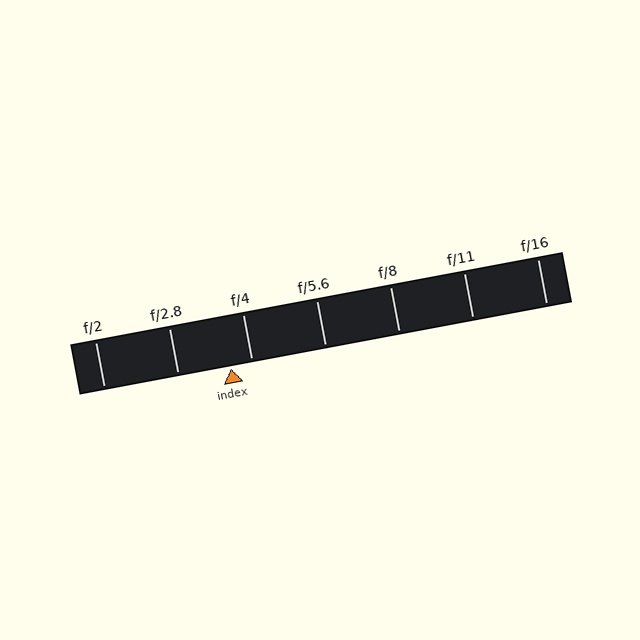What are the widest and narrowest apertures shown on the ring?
The widest aperture shown is f/2 and the narrowest is f/16.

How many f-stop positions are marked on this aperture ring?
There are 7 f-stop positions marked.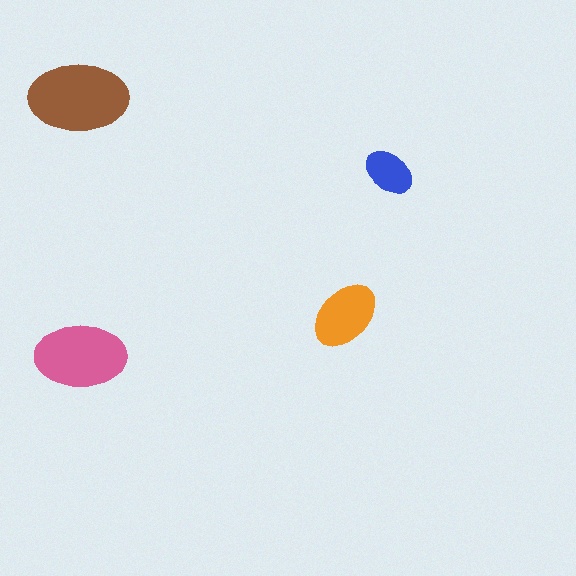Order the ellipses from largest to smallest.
the brown one, the pink one, the orange one, the blue one.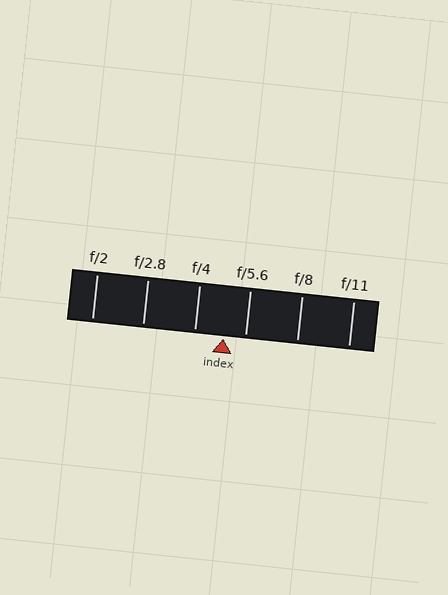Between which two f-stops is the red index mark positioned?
The index mark is between f/4 and f/5.6.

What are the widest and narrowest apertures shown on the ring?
The widest aperture shown is f/2 and the narrowest is f/11.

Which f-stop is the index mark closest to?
The index mark is closest to f/5.6.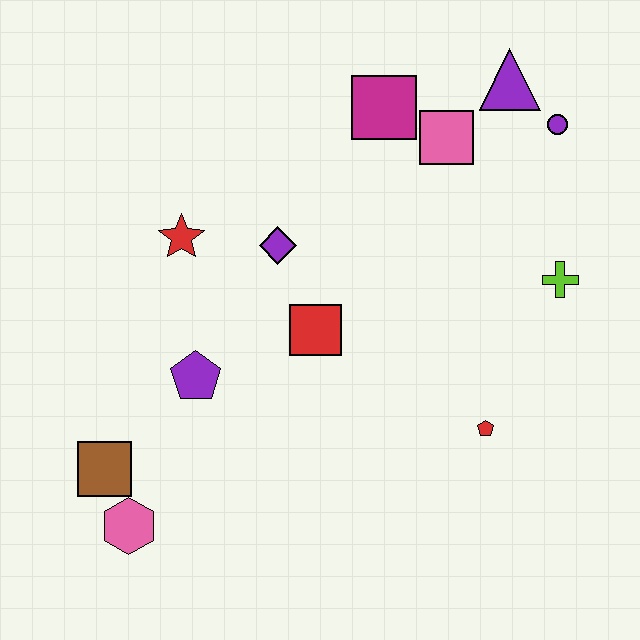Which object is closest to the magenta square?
The pink square is closest to the magenta square.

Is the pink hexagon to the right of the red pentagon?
No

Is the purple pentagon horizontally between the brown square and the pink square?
Yes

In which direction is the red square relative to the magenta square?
The red square is below the magenta square.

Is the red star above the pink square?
No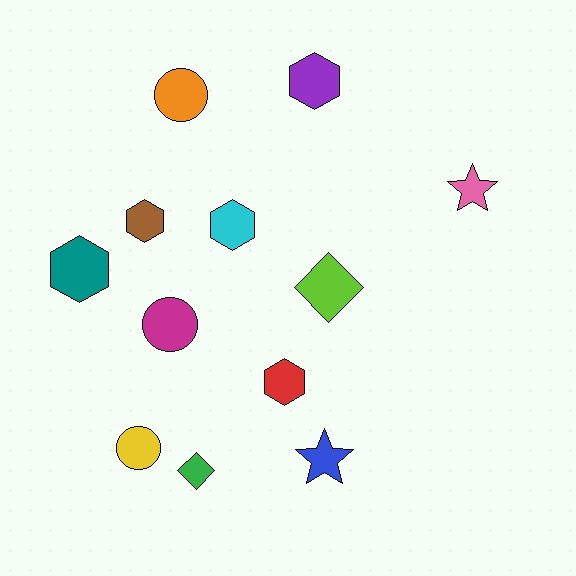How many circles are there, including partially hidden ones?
There are 3 circles.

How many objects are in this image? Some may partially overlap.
There are 12 objects.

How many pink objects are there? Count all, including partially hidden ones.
There is 1 pink object.